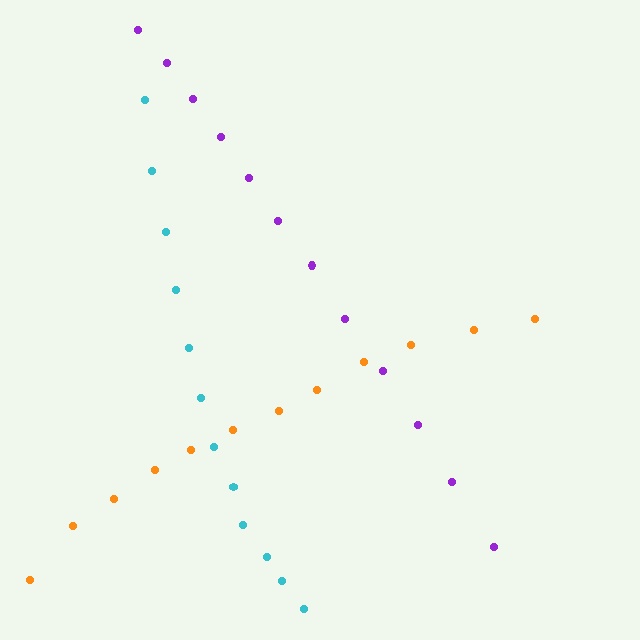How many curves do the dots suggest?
There are 3 distinct paths.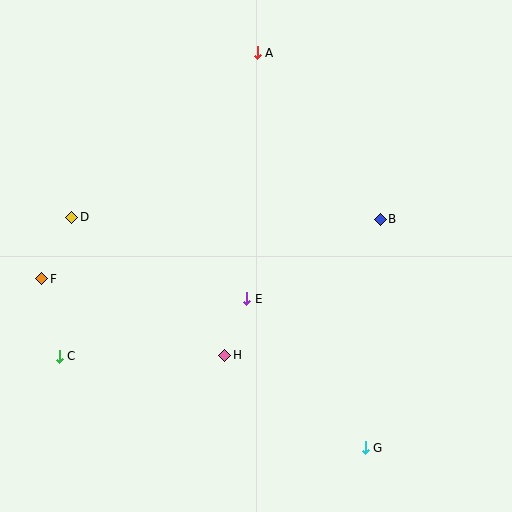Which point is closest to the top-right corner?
Point B is closest to the top-right corner.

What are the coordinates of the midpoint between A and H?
The midpoint between A and H is at (241, 204).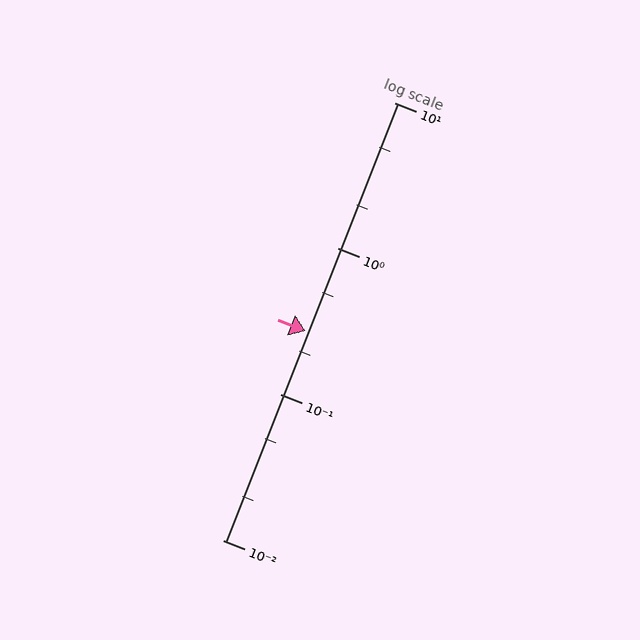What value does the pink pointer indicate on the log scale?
The pointer indicates approximately 0.27.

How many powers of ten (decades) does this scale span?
The scale spans 3 decades, from 0.01 to 10.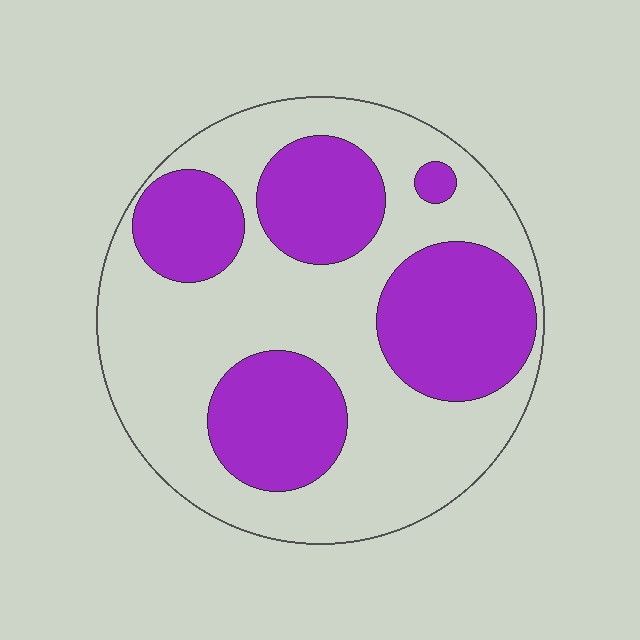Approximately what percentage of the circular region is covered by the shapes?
Approximately 40%.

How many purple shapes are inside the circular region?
5.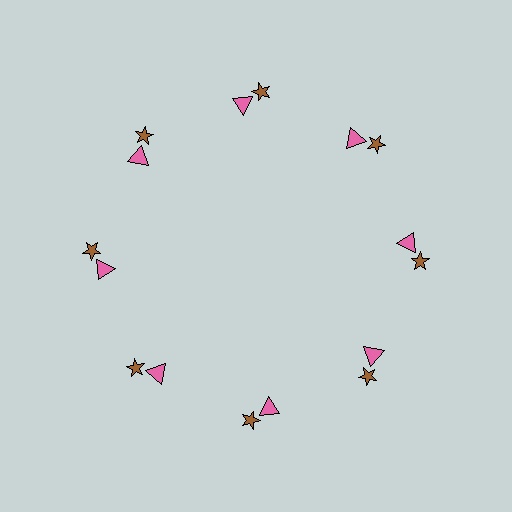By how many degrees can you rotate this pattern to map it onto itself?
The pattern maps onto itself every 45 degrees of rotation.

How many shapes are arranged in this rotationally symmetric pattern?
There are 16 shapes, arranged in 8 groups of 2.